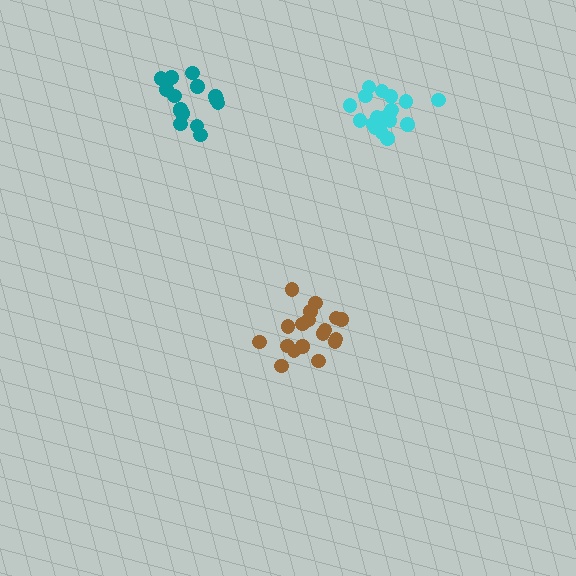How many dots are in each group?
Group 1: 19 dots, Group 2: 15 dots, Group 3: 18 dots (52 total).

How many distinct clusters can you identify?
There are 3 distinct clusters.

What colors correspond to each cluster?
The clusters are colored: cyan, teal, brown.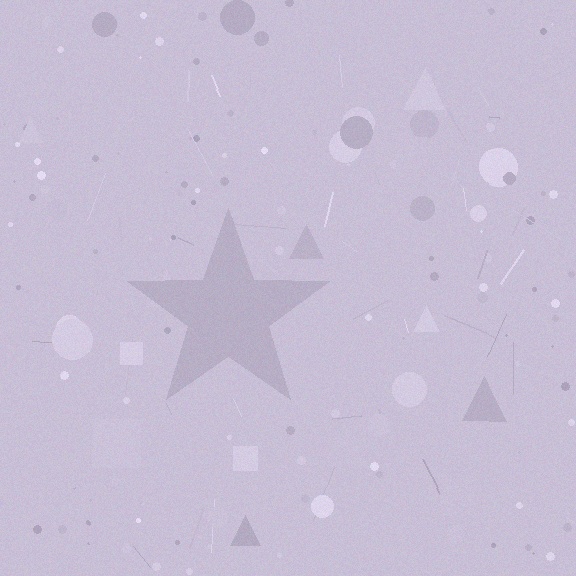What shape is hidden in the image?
A star is hidden in the image.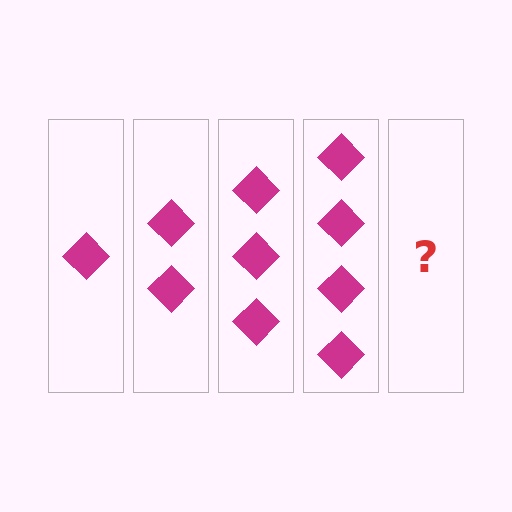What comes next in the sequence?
The next element should be 5 diamonds.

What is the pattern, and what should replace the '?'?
The pattern is that each step adds one more diamond. The '?' should be 5 diamonds.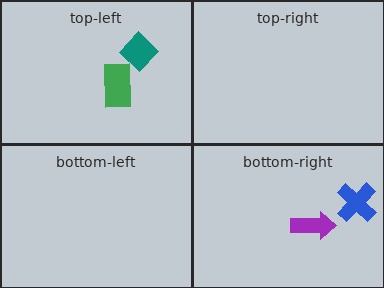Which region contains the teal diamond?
The top-left region.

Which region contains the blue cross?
The bottom-right region.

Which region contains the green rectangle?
The top-left region.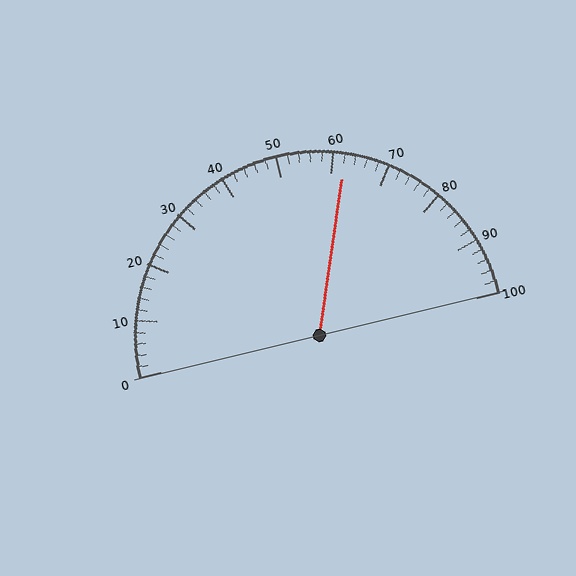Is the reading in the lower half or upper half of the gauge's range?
The reading is in the upper half of the range (0 to 100).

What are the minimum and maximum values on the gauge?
The gauge ranges from 0 to 100.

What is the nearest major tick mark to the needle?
The nearest major tick mark is 60.